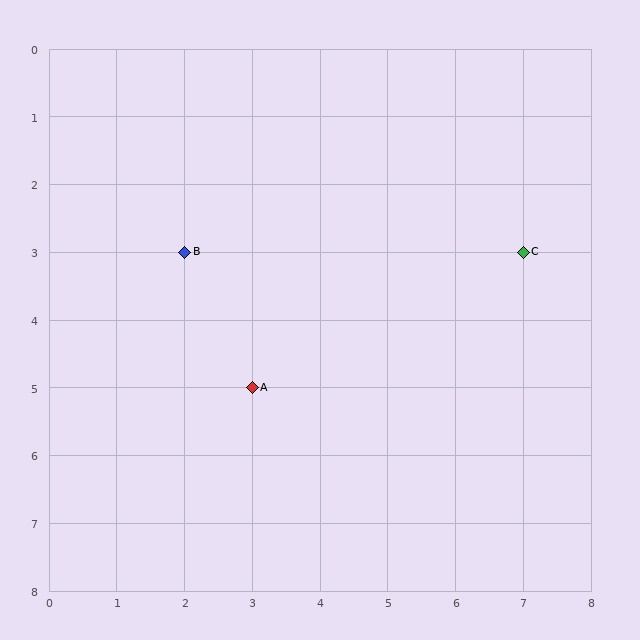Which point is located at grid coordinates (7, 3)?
Point C is at (7, 3).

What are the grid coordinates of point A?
Point A is at grid coordinates (3, 5).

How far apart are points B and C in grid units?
Points B and C are 5 columns apart.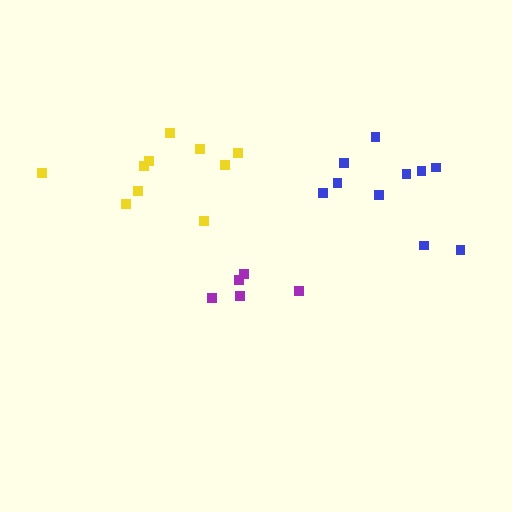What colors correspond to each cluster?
The clusters are colored: yellow, blue, purple.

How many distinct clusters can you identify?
There are 3 distinct clusters.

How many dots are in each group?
Group 1: 10 dots, Group 2: 10 dots, Group 3: 5 dots (25 total).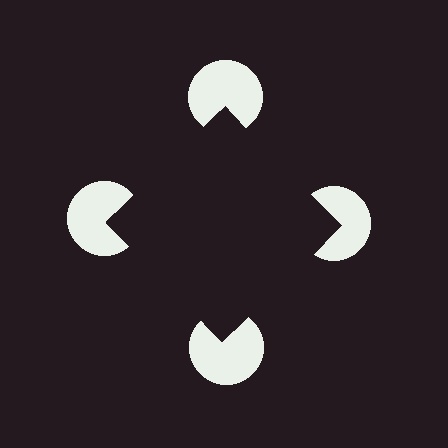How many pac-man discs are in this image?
There are 4 — one at each vertex of the illusory square.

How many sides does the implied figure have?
4 sides.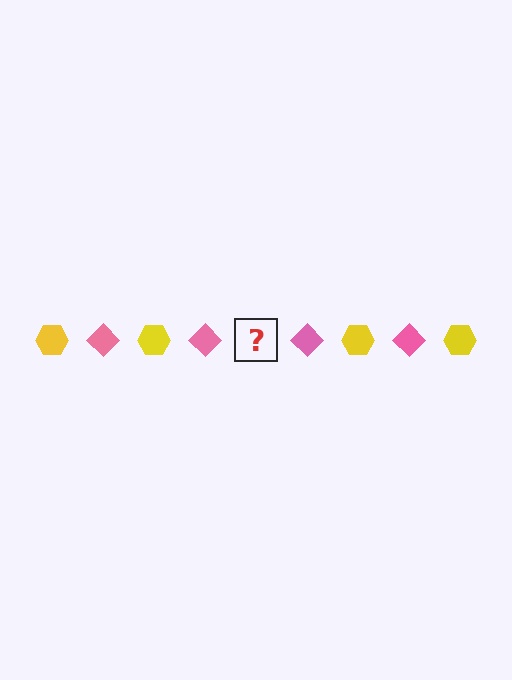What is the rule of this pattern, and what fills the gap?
The rule is that the pattern alternates between yellow hexagon and pink diamond. The gap should be filled with a yellow hexagon.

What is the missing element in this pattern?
The missing element is a yellow hexagon.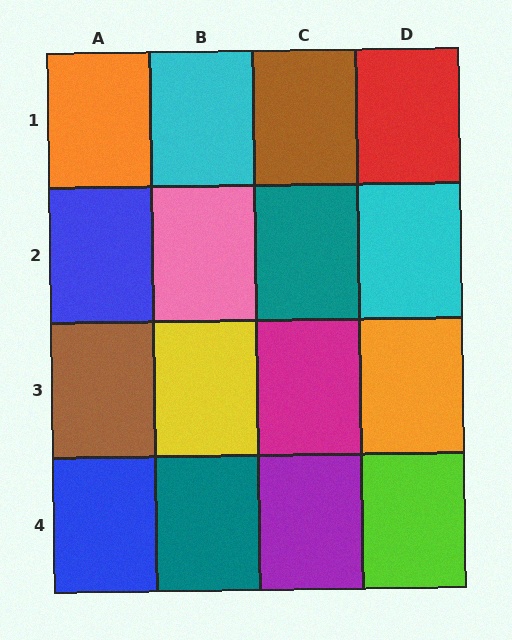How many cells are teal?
2 cells are teal.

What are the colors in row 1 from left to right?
Orange, cyan, brown, red.